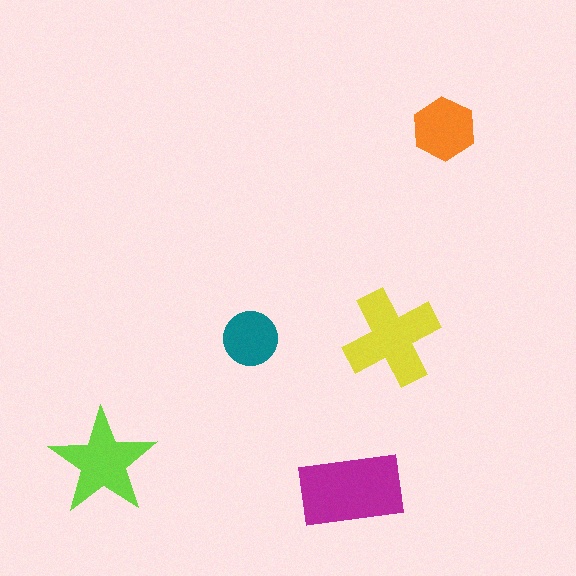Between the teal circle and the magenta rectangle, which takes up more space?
The magenta rectangle.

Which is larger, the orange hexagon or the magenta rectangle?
The magenta rectangle.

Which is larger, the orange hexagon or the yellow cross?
The yellow cross.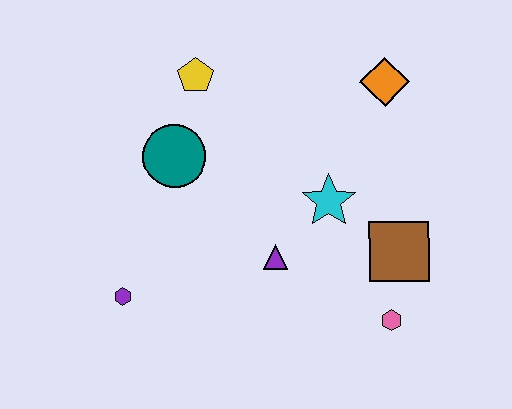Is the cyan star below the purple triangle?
No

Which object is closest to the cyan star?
The purple triangle is closest to the cyan star.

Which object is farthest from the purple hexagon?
The orange diamond is farthest from the purple hexagon.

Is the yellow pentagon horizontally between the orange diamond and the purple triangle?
No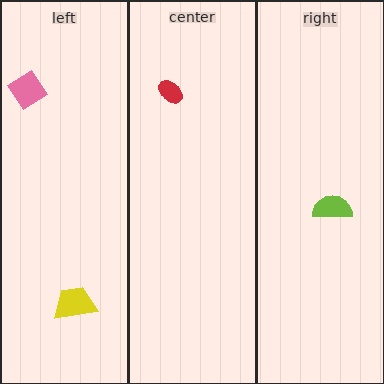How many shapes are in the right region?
1.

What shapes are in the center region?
The red ellipse.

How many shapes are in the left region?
2.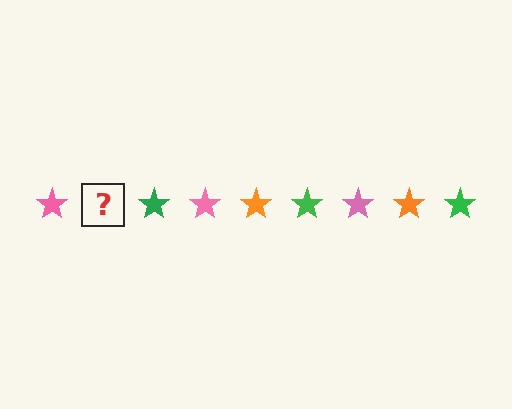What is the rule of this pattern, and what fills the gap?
The rule is that the pattern cycles through pink, orange, green stars. The gap should be filled with an orange star.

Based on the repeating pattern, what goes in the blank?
The blank should be an orange star.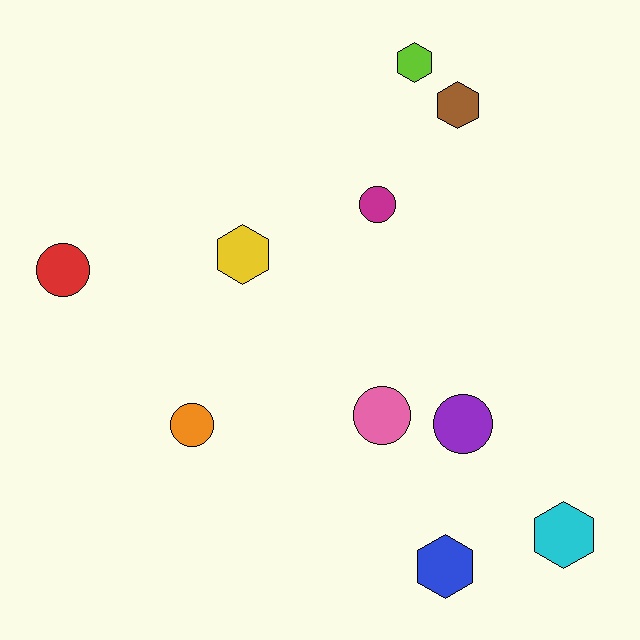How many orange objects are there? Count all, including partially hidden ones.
There is 1 orange object.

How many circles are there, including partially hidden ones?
There are 5 circles.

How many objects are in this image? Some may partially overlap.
There are 10 objects.